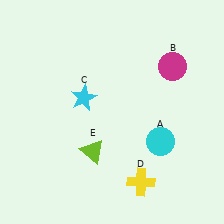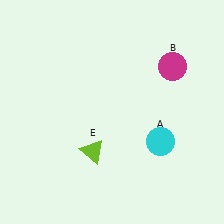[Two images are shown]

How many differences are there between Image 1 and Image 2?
There are 2 differences between the two images.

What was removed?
The yellow cross (D), the cyan star (C) were removed in Image 2.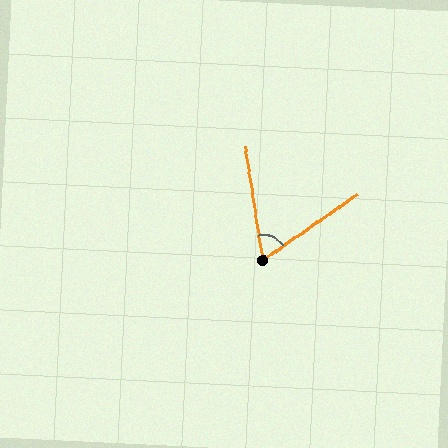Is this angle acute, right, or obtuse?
It is acute.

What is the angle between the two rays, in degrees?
Approximately 64 degrees.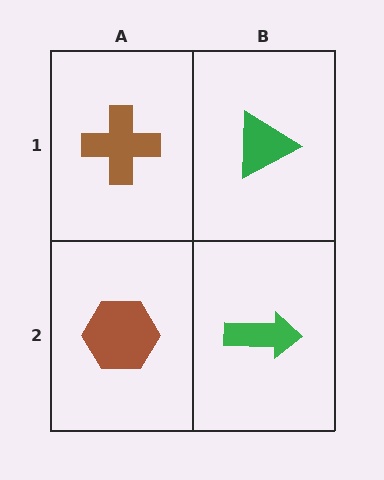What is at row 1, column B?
A green triangle.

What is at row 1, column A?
A brown cross.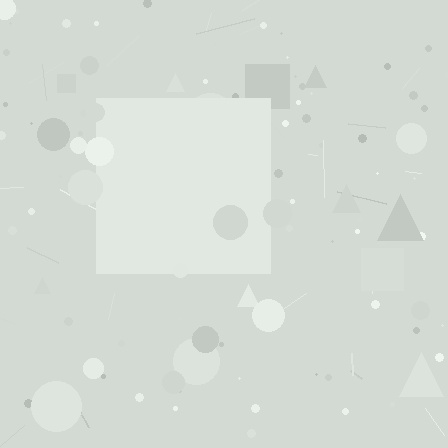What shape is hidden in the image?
A square is hidden in the image.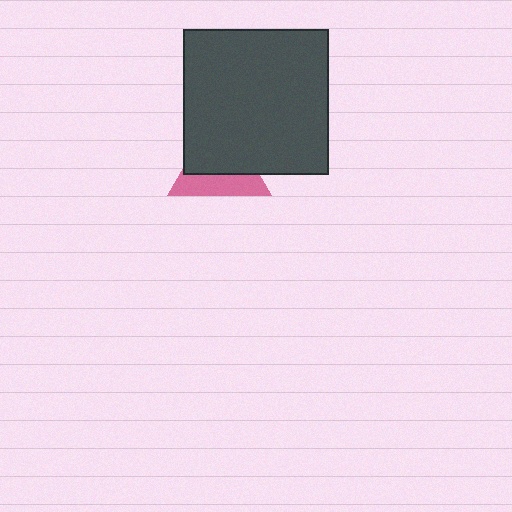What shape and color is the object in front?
The object in front is a dark gray square.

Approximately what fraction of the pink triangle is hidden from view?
Roughly 60% of the pink triangle is hidden behind the dark gray square.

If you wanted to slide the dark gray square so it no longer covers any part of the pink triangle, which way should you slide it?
Slide it up — that is the most direct way to separate the two shapes.